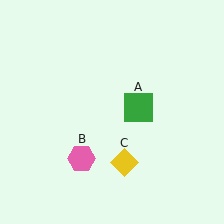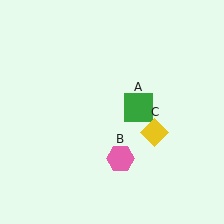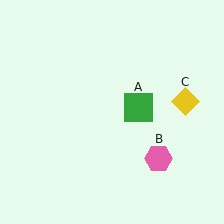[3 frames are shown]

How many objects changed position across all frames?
2 objects changed position: pink hexagon (object B), yellow diamond (object C).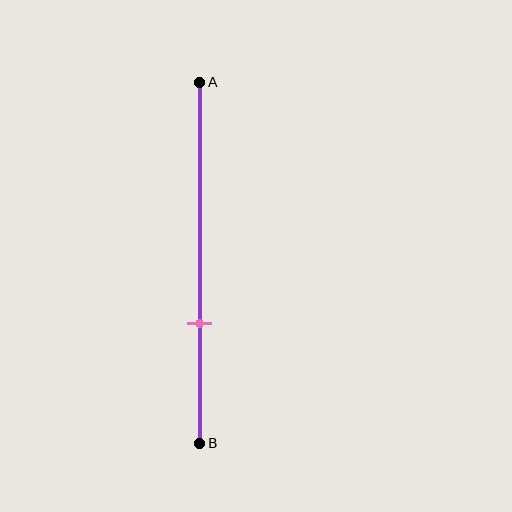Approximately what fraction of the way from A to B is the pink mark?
The pink mark is approximately 65% of the way from A to B.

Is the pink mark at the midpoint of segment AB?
No, the mark is at about 65% from A, not at the 50% midpoint.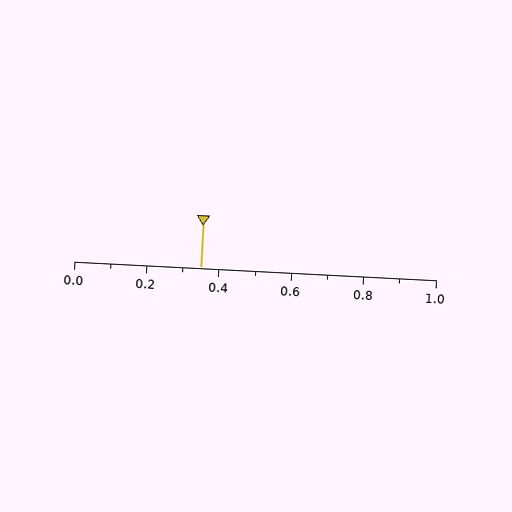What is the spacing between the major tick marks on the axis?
The major ticks are spaced 0.2 apart.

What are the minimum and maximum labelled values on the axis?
The axis runs from 0.0 to 1.0.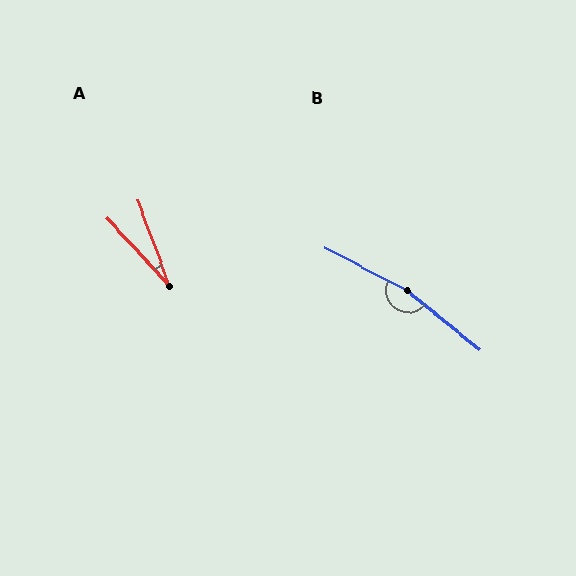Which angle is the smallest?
A, at approximately 22 degrees.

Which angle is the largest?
B, at approximately 168 degrees.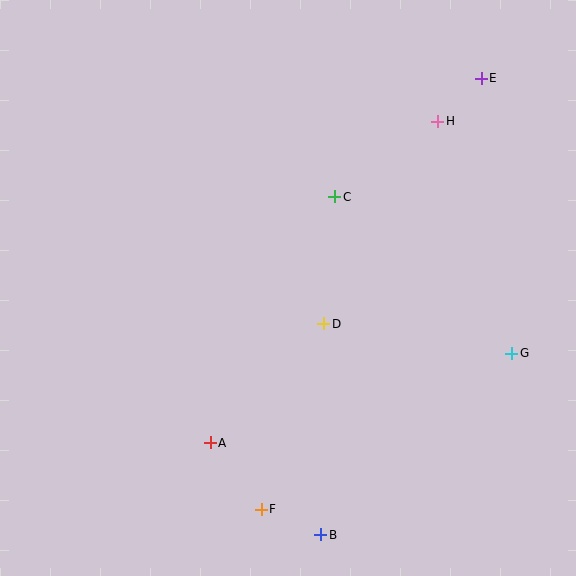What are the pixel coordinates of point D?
Point D is at (324, 324).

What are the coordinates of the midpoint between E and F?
The midpoint between E and F is at (371, 294).